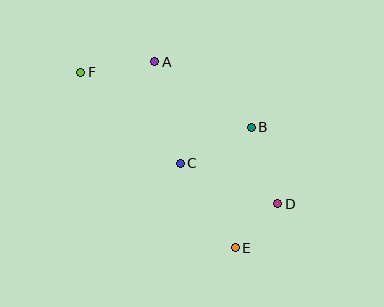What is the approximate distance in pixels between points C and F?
The distance between C and F is approximately 135 pixels.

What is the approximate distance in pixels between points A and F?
The distance between A and F is approximately 75 pixels.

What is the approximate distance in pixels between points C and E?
The distance between C and E is approximately 101 pixels.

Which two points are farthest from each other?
Points D and F are farthest from each other.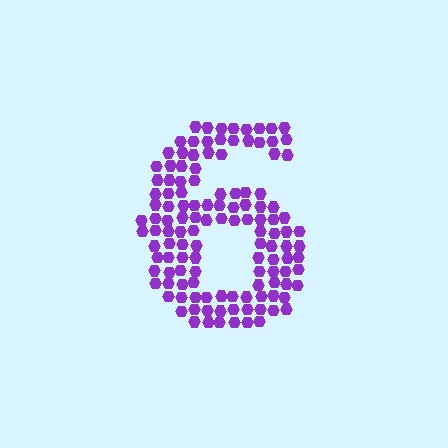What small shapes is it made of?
It is made of small hexagons.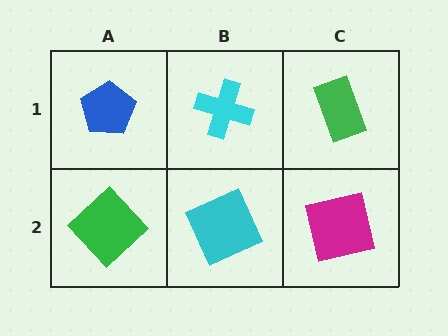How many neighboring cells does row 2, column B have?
3.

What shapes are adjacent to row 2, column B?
A cyan cross (row 1, column B), a green diamond (row 2, column A), a magenta square (row 2, column C).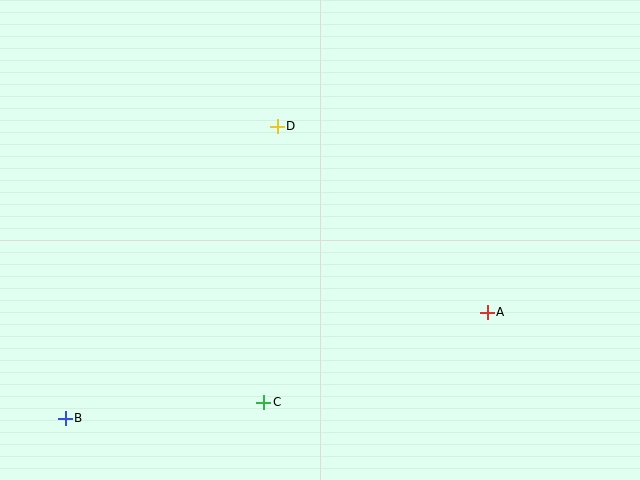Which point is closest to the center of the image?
Point D at (277, 126) is closest to the center.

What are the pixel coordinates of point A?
Point A is at (487, 312).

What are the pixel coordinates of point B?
Point B is at (65, 418).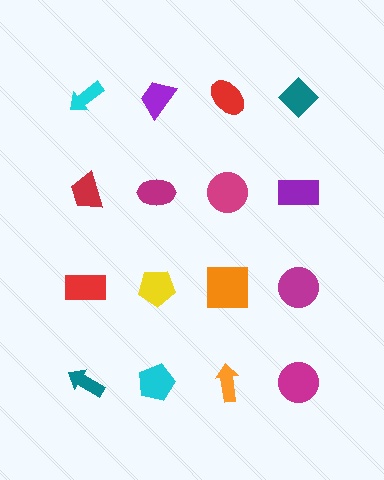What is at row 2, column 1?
A red trapezoid.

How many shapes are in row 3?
4 shapes.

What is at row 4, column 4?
A magenta circle.